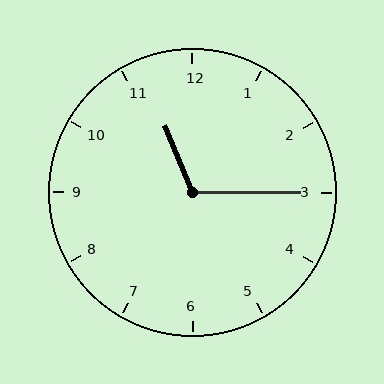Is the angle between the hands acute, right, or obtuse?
It is obtuse.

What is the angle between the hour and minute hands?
Approximately 112 degrees.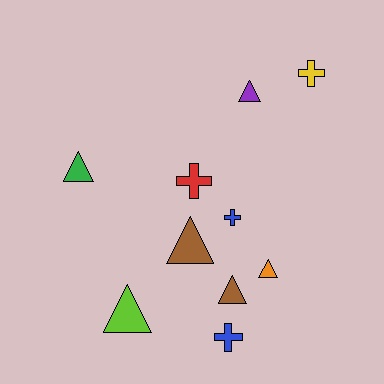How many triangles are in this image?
There are 6 triangles.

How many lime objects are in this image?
There is 1 lime object.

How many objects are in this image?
There are 10 objects.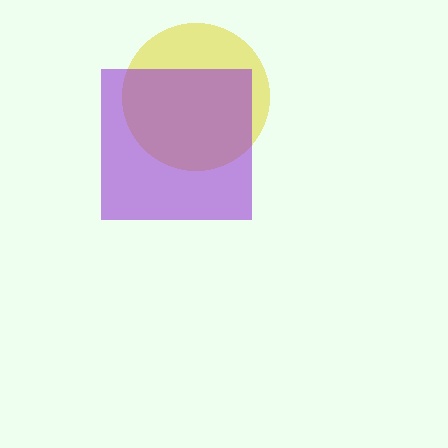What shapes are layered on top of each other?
The layered shapes are: a yellow circle, a purple square.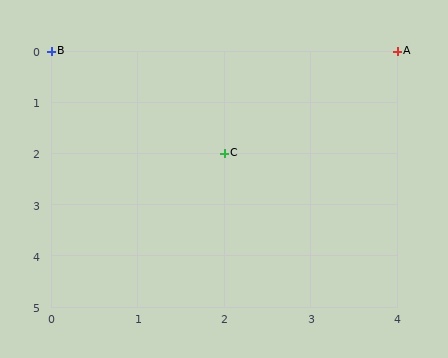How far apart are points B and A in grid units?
Points B and A are 4 columns apart.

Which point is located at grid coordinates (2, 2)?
Point C is at (2, 2).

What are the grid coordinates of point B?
Point B is at grid coordinates (0, 0).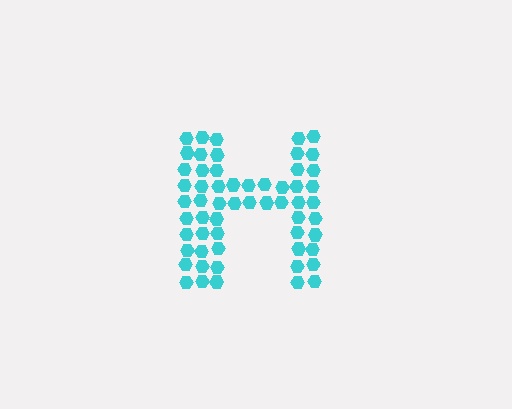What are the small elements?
The small elements are hexagons.